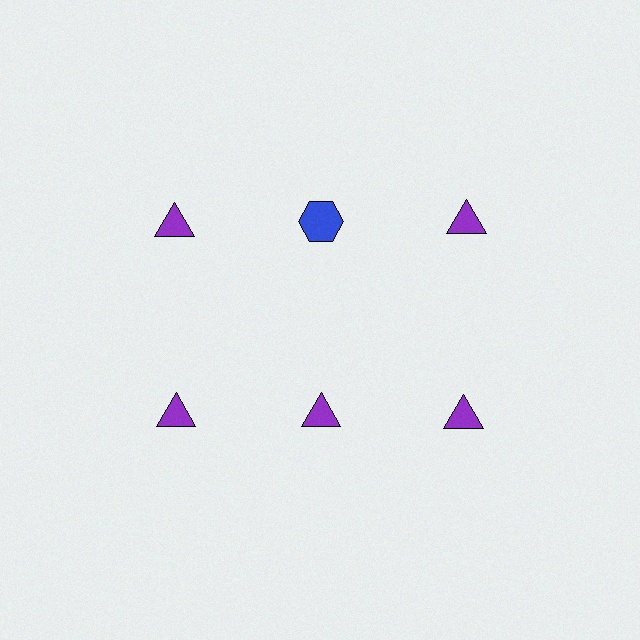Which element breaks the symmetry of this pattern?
The blue hexagon in the top row, second from left column breaks the symmetry. All other shapes are purple triangles.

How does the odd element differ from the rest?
It differs in both color (blue instead of purple) and shape (hexagon instead of triangle).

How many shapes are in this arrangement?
There are 6 shapes arranged in a grid pattern.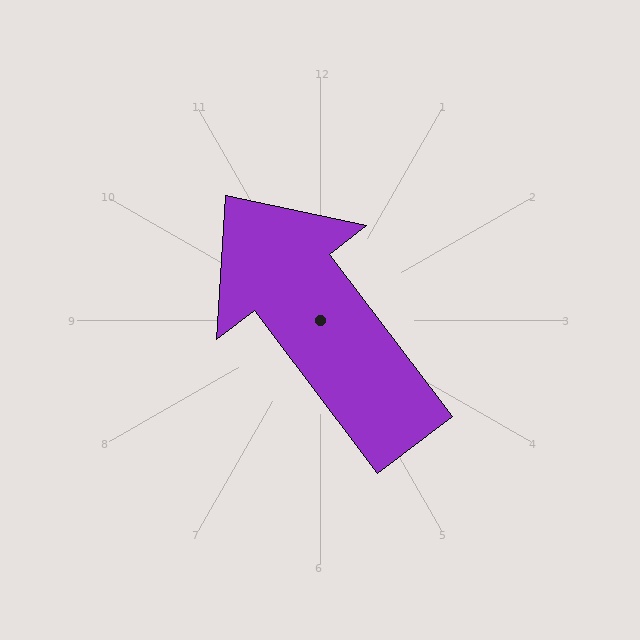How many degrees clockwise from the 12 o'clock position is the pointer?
Approximately 323 degrees.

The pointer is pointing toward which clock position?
Roughly 11 o'clock.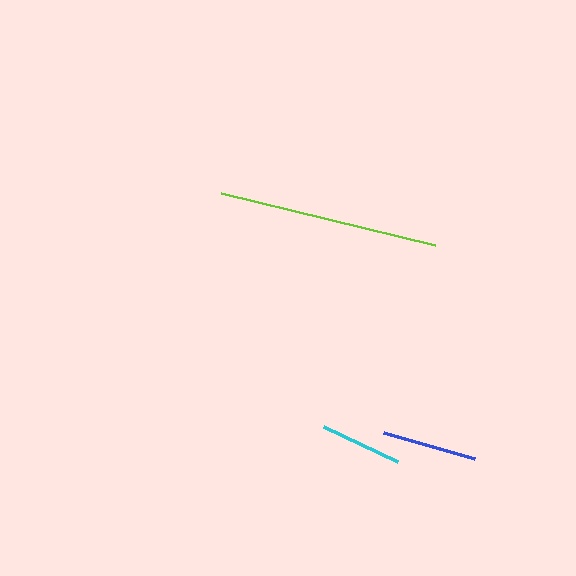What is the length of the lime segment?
The lime segment is approximately 220 pixels long.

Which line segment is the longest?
The lime line is the longest at approximately 220 pixels.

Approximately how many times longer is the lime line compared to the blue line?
The lime line is approximately 2.3 times the length of the blue line.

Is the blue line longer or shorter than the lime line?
The lime line is longer than the blue line.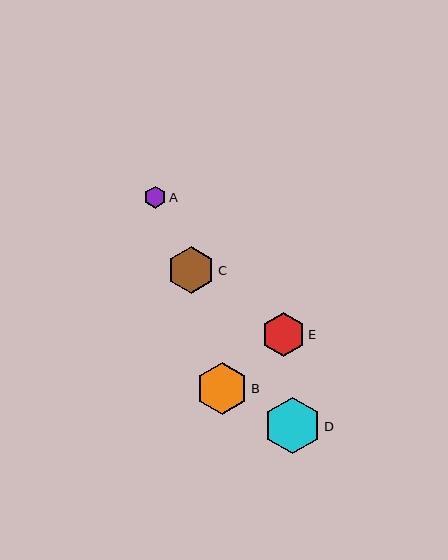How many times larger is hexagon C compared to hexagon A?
Hexagon C is approximately 2.2 times the size of hexagon A.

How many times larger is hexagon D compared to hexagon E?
Hexagon D is approximately 1.3 times the size of hexagon E.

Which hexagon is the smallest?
Hexagon A is the smallest with a size of approximately 22 pixels.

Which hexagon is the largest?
Hexagon D is the largest with a size of approximately 57 pixels.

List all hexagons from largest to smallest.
From largest to smallest: D, B, C, E, A.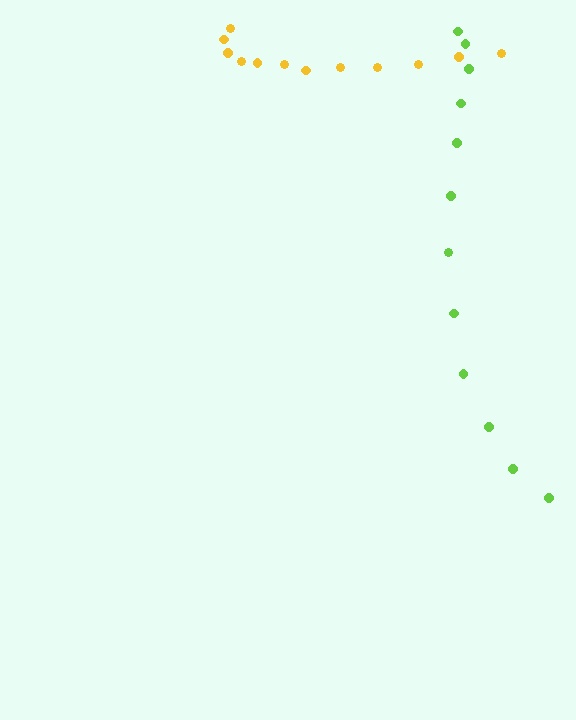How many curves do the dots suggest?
There are 2 distinct paths.